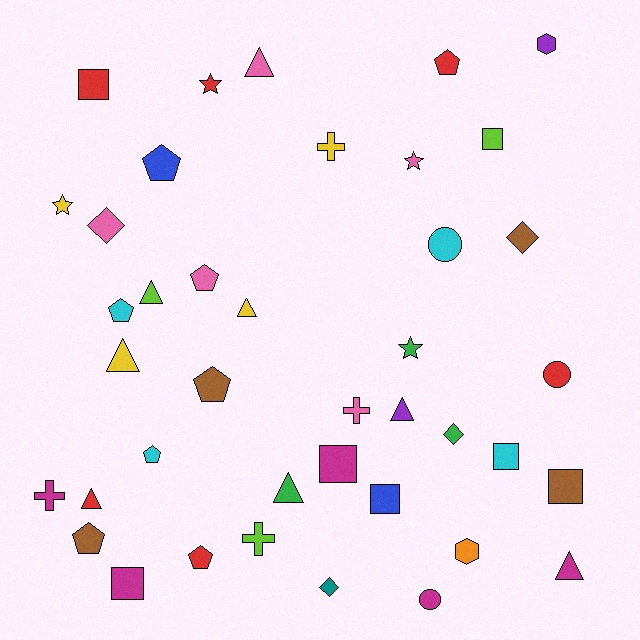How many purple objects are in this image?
There are 2 purple objects.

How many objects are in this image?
There are 40 objects.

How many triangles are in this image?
There are 8 triangles.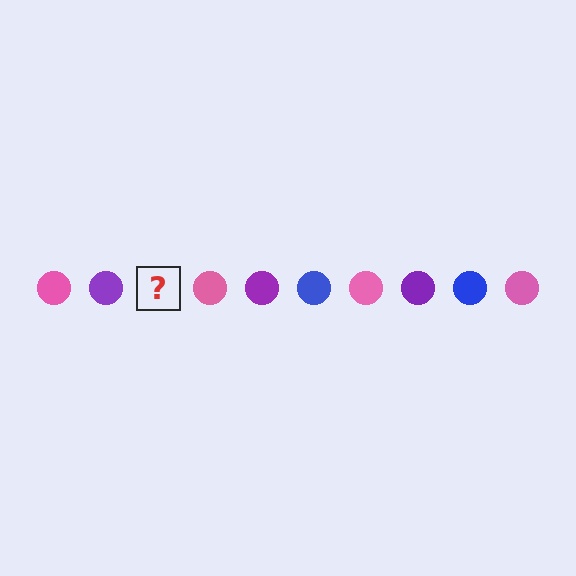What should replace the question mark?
The question mark should be replaced with a blue circle.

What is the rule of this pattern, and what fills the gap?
The rule is that the pattern cycles through pink, purple, blue circles. The gap should be filled with a blue circle.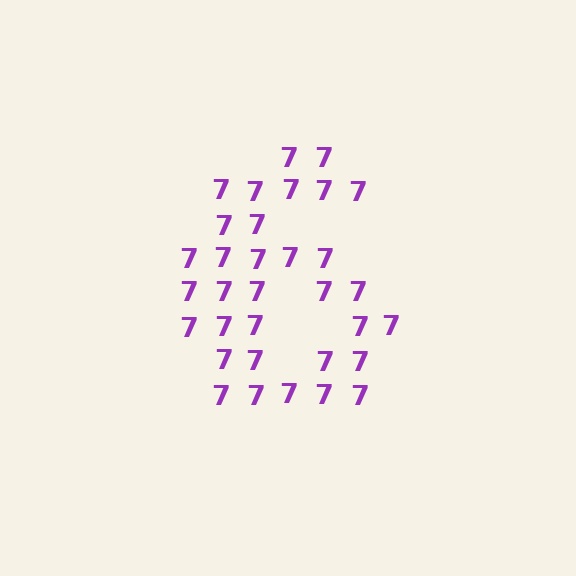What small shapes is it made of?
It is made of small digit 7's.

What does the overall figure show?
The overall figure shows the digit 6.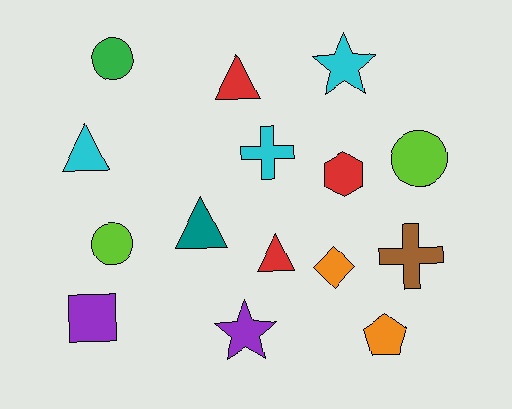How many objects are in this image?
There are 15 objects.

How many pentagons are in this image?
There is 1 pentagon.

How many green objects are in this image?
There is 1 green object.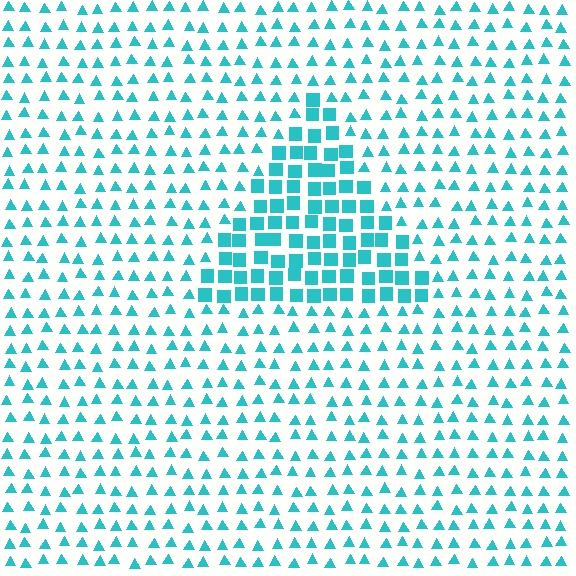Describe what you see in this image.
The image is filled with small cyan elements arranged in a uniform grid. A triangle-shaped region contains squares, while the surrounding area contains triangles. The boundary is defined purely by the change in element shape.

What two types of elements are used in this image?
The image uses squares inside the triangle region and triangles outside it.